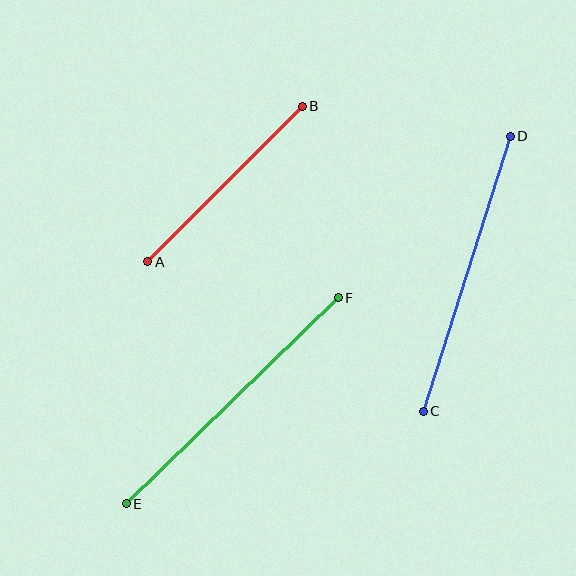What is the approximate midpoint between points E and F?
The midpoint is at approximately (232, 401) pixels.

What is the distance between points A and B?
The distance is approximately 219 pixels.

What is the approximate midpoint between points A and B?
The midpoint is at approximately (225, 184) pixels.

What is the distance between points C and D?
The distance is approximately 288 pixels.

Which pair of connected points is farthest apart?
Points E and F are farthest apart.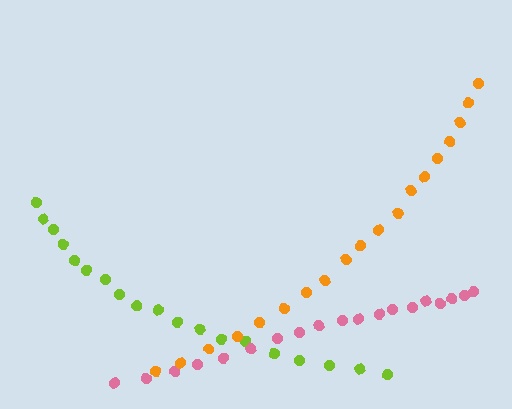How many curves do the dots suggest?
There are 3 distinct paths.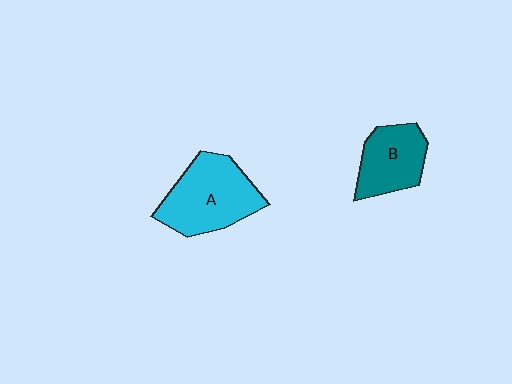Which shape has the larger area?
Shape A (cyan).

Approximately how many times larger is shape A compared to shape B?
Approximately 1.4 times.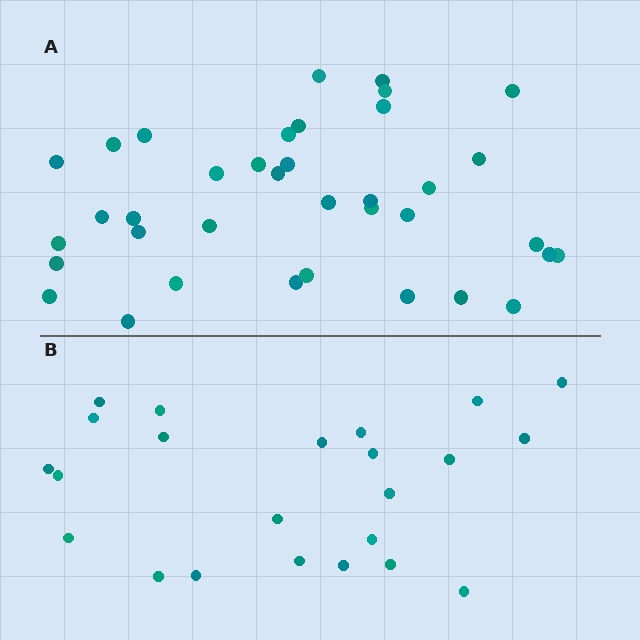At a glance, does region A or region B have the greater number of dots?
Region A (the top region) has more dots.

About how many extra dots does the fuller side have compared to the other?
Region A has approximately 15 more dots than region B.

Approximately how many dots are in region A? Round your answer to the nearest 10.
About 40 dots. (The exact count is 37, which rounds to 40.)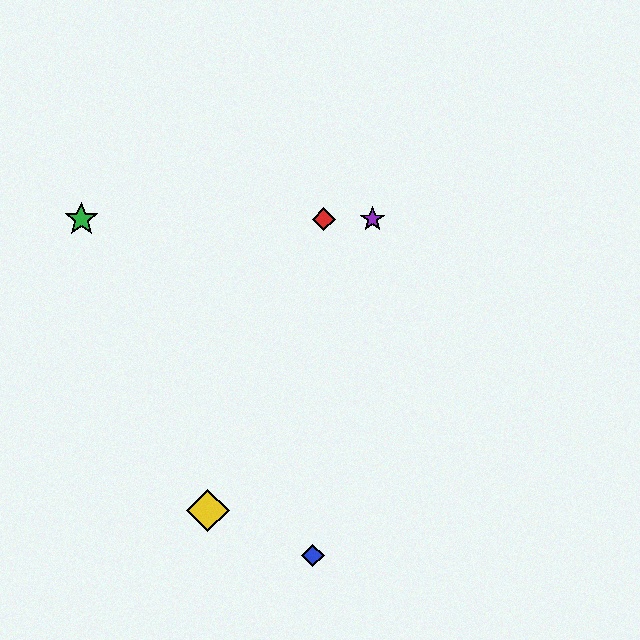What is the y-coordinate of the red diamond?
The red diamond is at y≈219.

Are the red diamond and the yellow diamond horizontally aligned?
No, the red diamond is at y≈219 and the yellow diamond is at y≈510.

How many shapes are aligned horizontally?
3 shapes (the red diamond, the green star, the purple star) are aligned horizontally.